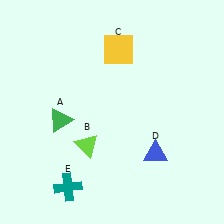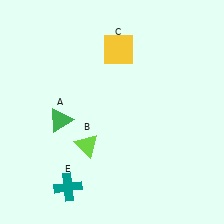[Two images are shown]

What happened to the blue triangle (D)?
The blue triangle (D) was removed in Image 2. It was in the bottom-right area of Image 1.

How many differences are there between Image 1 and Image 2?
There is 1 difference between the two images.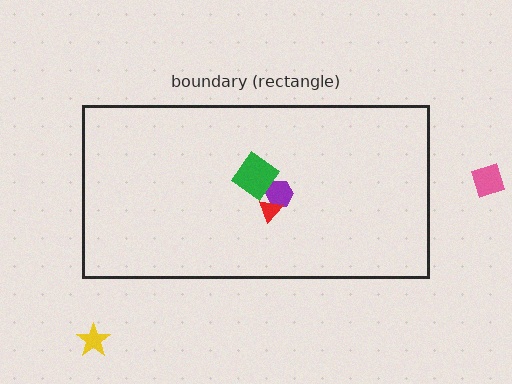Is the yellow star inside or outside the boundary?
Outside.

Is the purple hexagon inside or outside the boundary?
Inside.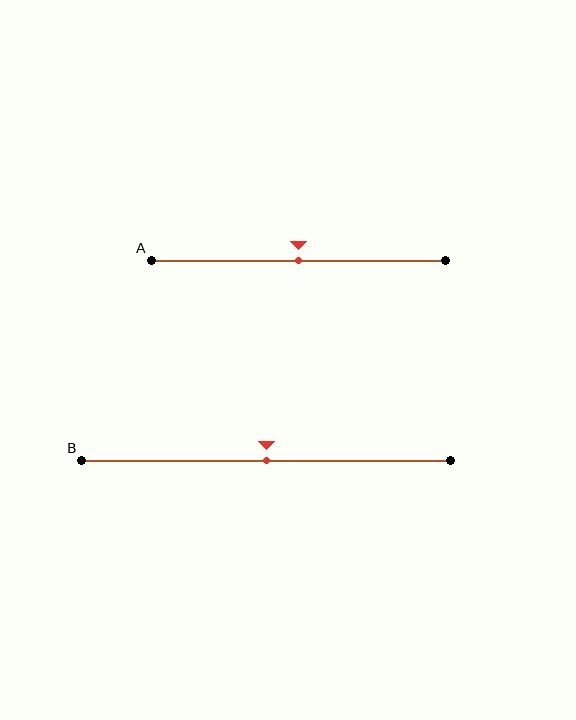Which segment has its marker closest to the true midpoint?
Segment A has its marker closest to the true midpoint.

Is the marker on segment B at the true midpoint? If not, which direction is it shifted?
Yes, the marker on segment B is at the true midpoint.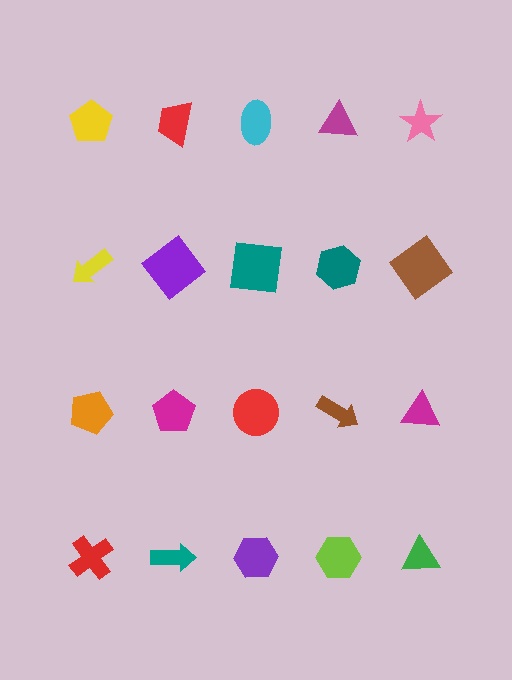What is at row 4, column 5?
A green triangle.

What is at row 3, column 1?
An orange pentagon.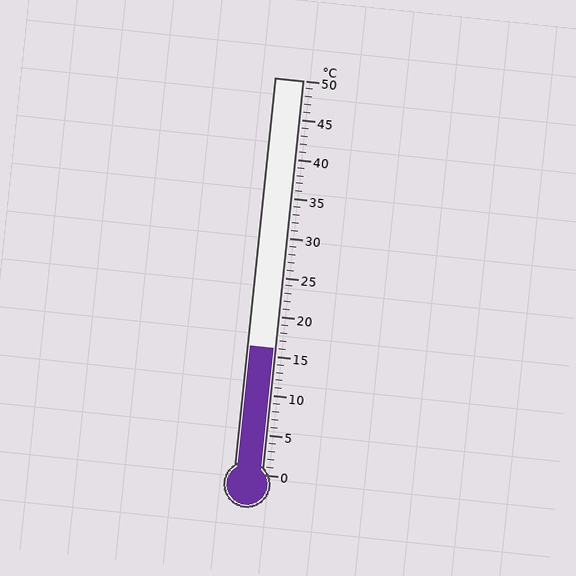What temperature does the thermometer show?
The thermometer shows approximately 16°C.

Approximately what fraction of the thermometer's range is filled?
The thermometer is filled to approximately 30% of its range.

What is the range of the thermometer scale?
The thermometer scale ranges from 0°C to 50°C.